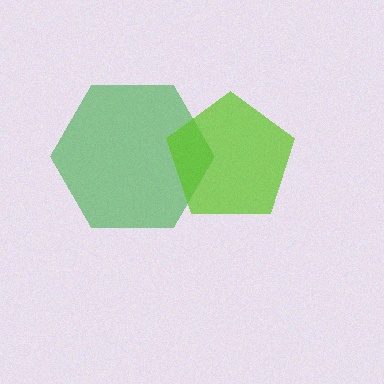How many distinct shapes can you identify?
There are 2 distinct shapes: a green hexagon, a lime pentagon.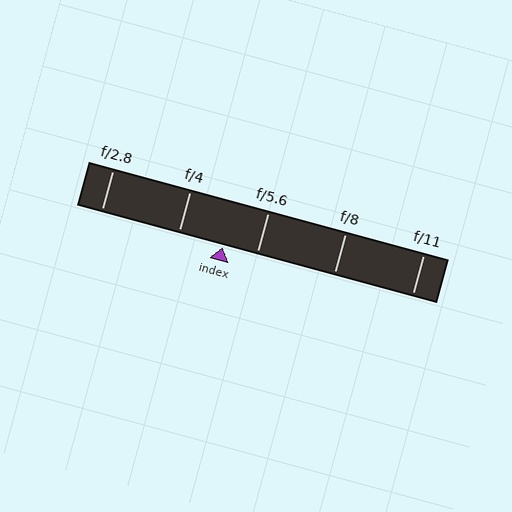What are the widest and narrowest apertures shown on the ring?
The widest aperture shown is f/2.8 and the narrowest is f/11.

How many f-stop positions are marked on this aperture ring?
There are 5 f-stop positions marked.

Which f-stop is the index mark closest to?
The index mark is closest to f/5.6.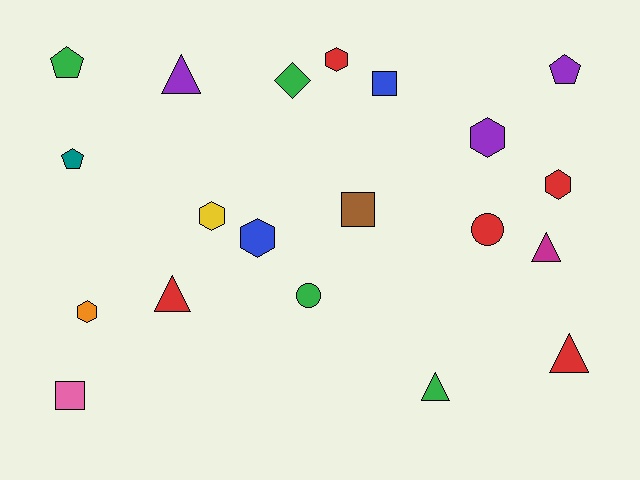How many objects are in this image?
There are 20 objects.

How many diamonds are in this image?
There is 1 diamond.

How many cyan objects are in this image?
There are no cyan objects.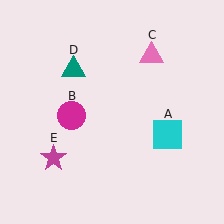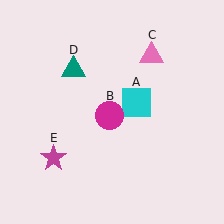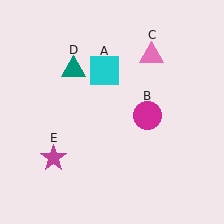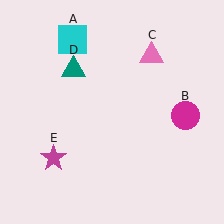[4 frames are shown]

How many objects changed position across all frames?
2 objects changed position: cyan square (object A), magenta circle (object B).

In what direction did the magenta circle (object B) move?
The magenta circle (object B) moved right.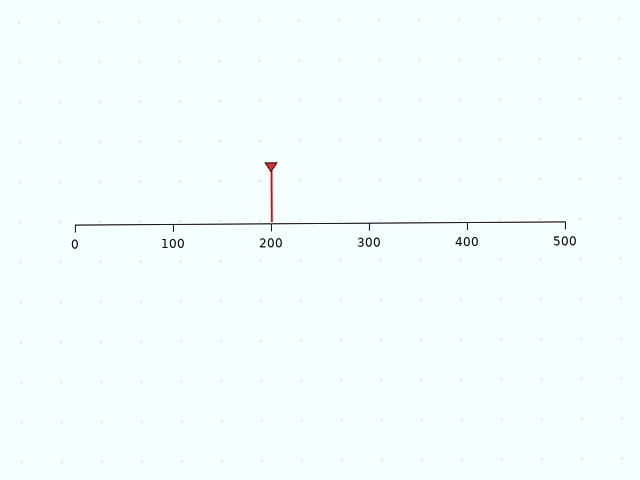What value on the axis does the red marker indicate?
The marker indicates approximately 200.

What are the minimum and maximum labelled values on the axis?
The axis runs from 0 to 500.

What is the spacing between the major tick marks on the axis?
The major ticks are spaced 100 apart.